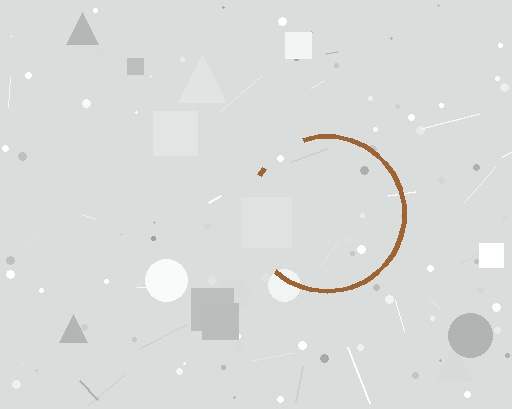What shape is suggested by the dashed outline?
The dashed outline suggests a circle.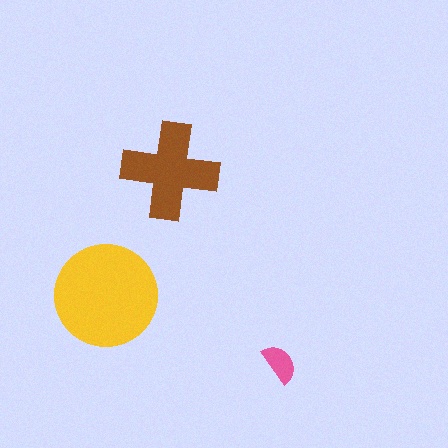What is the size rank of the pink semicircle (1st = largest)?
3rd.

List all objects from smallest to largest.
The pink semicircle, the brown cross, the yellow circle.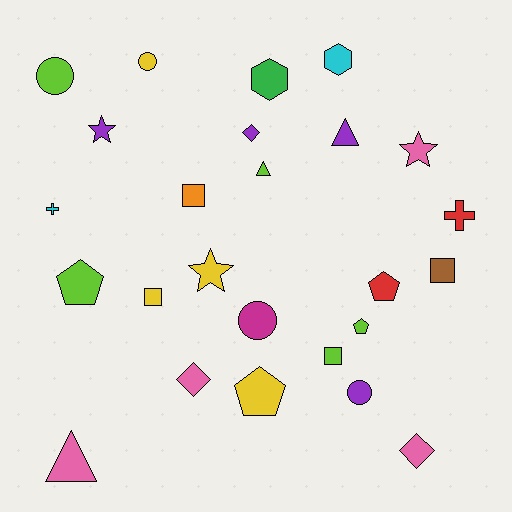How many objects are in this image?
There are 25 objects.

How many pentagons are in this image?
There are 4 pentagons.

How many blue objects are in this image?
There are no blue objects.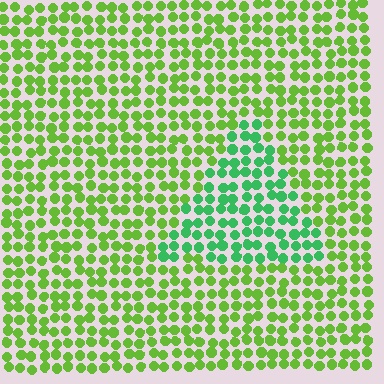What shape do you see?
I see a triangle.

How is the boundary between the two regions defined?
The boundary is defined purely by a slight shift in hue (about 40 degrees). Spacing, size, and orientation are identical on both sides.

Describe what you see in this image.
The image is filled with small lime elements in a uniform arrangement. A triangle-shaped region is visible where the elements are tinted to a slightly different hue, forming a subtle color boundary.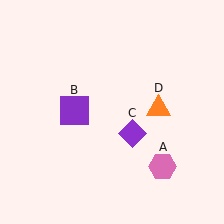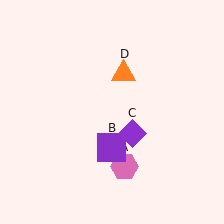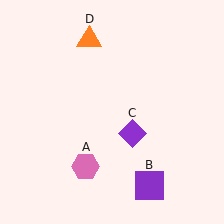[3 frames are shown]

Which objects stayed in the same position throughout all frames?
Purple diamond (object C) remained stationary.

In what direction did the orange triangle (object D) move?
The orange triangle (object D) moved up and to the left.